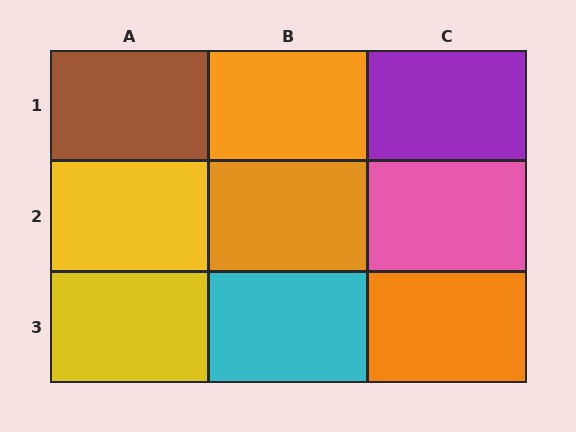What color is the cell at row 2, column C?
Pink.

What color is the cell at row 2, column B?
Orange.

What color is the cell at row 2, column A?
Yellow.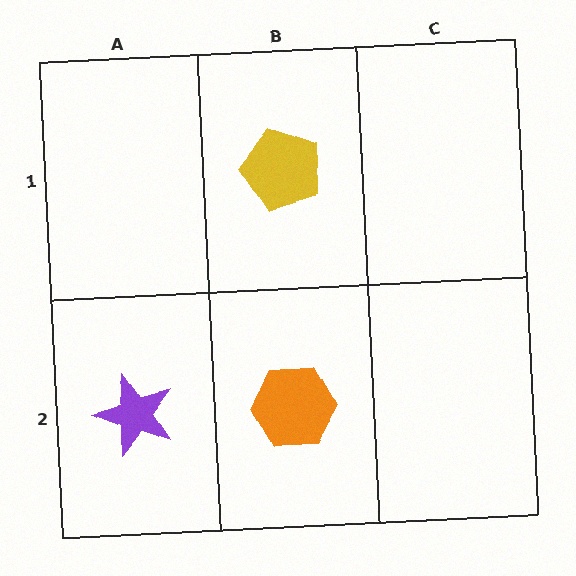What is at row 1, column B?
A yellow pentagon.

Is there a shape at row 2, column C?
No, that cell is empty.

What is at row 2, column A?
A purple star.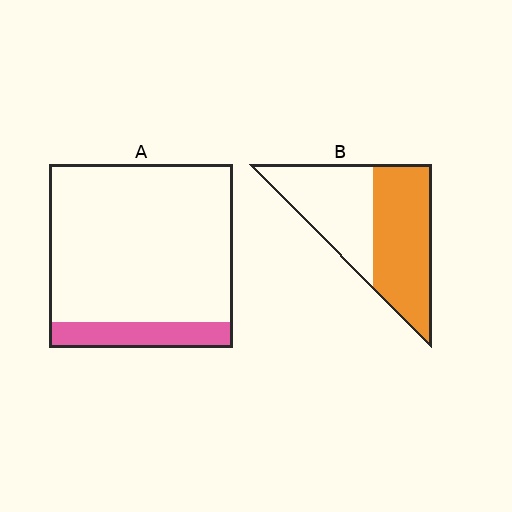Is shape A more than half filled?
No.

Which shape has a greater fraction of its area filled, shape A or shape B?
Shape B.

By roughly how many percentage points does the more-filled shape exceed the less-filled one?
By roughly 40 percentage points (B over A).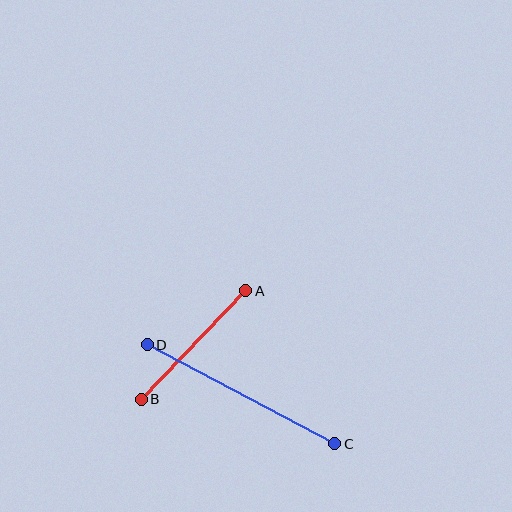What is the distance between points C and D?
The distance is approximately 212 pixels.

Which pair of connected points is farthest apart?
Points C and D are farthest apart.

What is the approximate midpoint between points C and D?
The midpoint is at approximately (241, 394) pixels.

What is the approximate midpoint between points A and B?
The midpoint is at approximately (193, 345) pixels.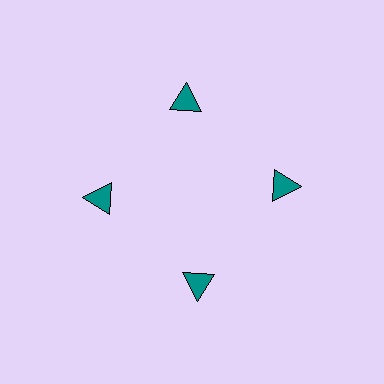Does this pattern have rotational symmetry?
Yes, this pattern has 4-fold rotational symmetry. It looks the same after rotating 90 degrees around the center.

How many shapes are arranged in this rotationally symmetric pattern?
There are 4 shapes, arranged in 4 groups of 1.